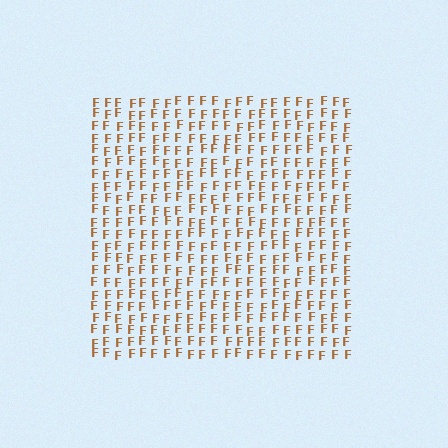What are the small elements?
The small elements are letter F's.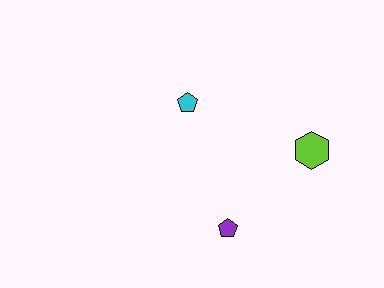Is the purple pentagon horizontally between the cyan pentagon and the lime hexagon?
Yes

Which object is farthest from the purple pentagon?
The cyan pentagon is farthest from the purple pentagon.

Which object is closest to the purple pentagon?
The lime hexagon is closest to the purple pentagon.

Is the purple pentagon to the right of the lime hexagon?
No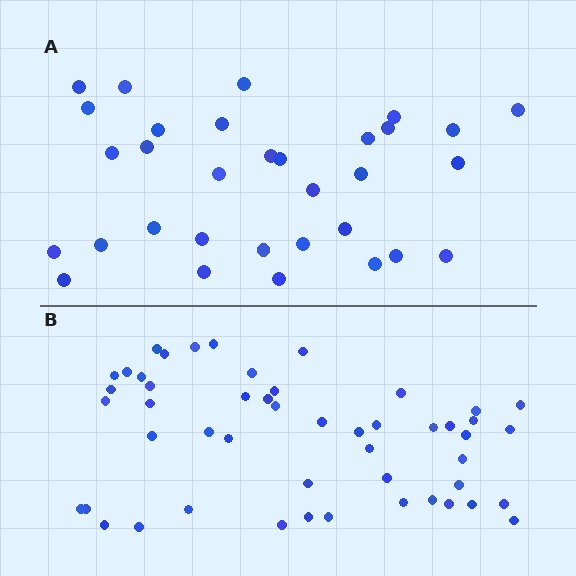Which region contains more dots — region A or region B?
Region B (the bottom region) has more dots.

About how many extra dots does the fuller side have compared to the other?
Region B has approximately 20 more dots than region A.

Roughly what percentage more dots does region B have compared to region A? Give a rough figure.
About 55% more.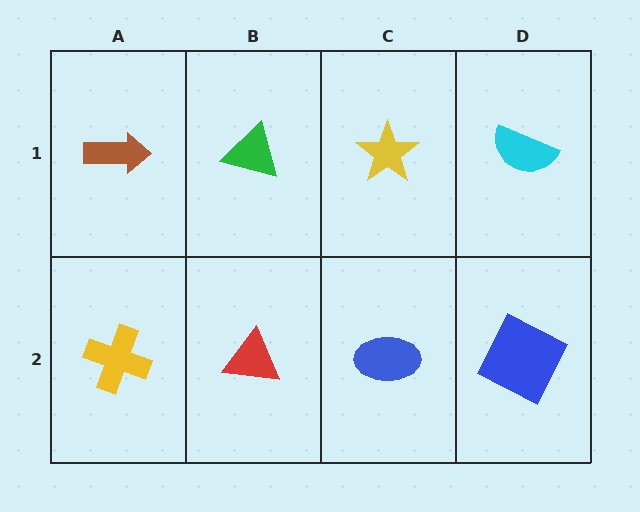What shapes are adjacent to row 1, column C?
A blue ellipse (row 2, column C), a green triangle (row 1, column B), a cyan semicircle (row 1, column D).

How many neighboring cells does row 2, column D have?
2.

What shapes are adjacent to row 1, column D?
A blue square (row 2, column D), a yellow star (row 1, column C).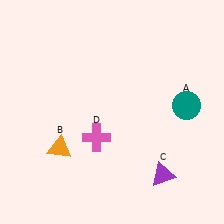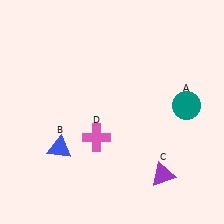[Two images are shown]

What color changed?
The triangle (B) changed from orange in Image 1 to blue in Image 2.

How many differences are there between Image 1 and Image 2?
There is 1 difference between the two images.